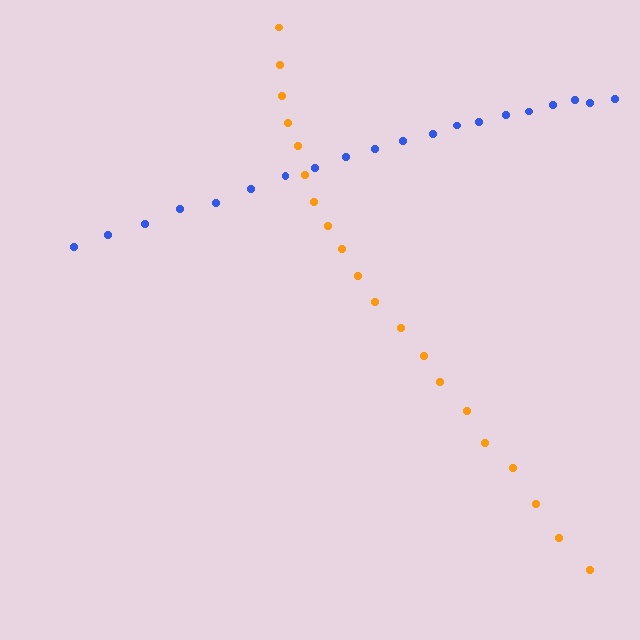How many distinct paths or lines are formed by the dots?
There are 2 distinct paths.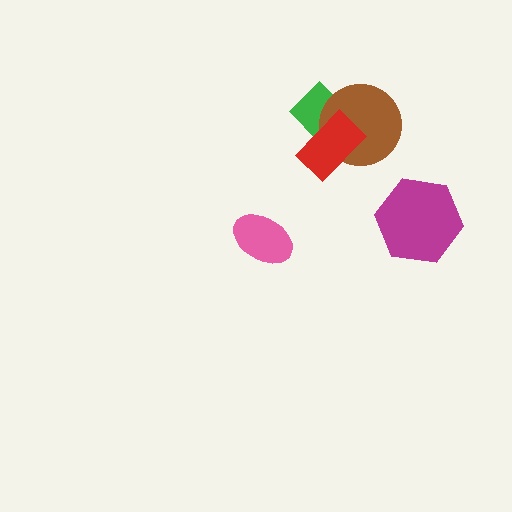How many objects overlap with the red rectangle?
2 objects overlap with the red rectangle.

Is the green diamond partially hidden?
Yes, it is partially covered by another shape.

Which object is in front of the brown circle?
The red rectangle is in front of the brown circle.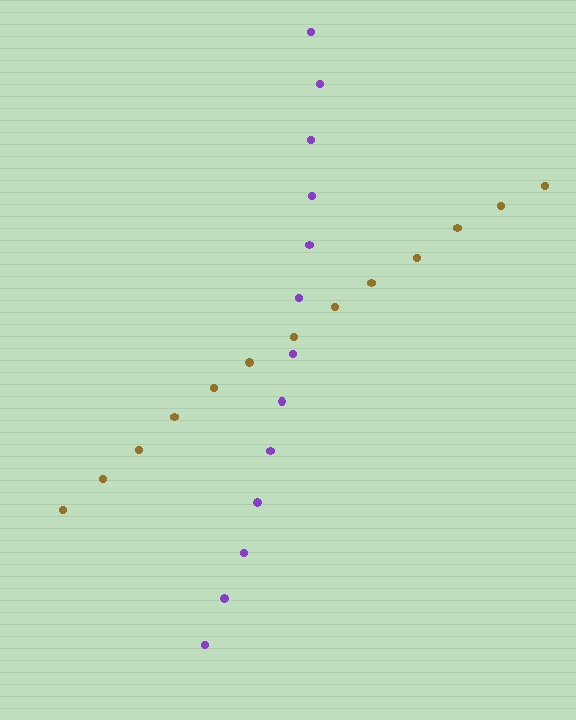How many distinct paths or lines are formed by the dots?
There are 2 distinct paths.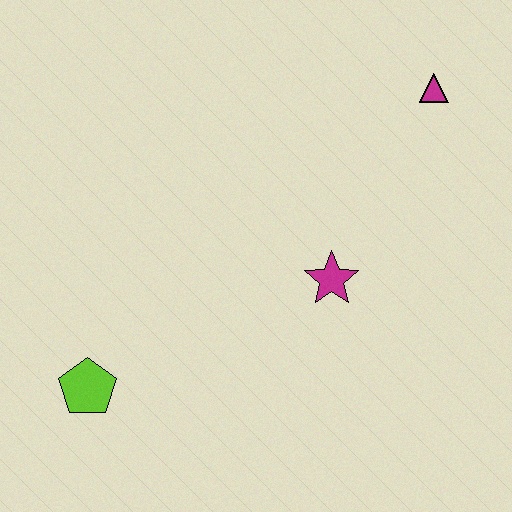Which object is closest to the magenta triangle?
The magenta star is closest to the magenta triangle.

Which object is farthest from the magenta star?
The lime pentagon is farthest from the magenta star.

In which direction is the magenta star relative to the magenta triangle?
The magenta star is below the magenta triangle.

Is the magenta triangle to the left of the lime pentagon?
No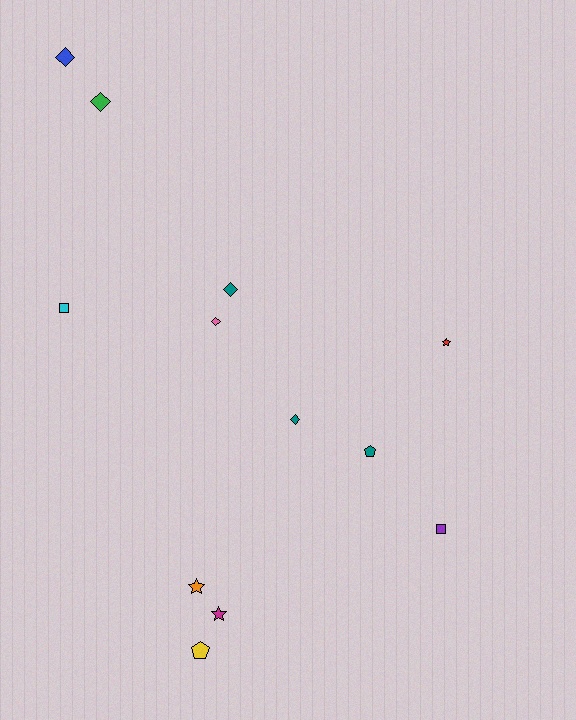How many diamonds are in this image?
There are 5 diamonds.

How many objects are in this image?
There are 12 objects.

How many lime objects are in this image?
There are no lime objects.